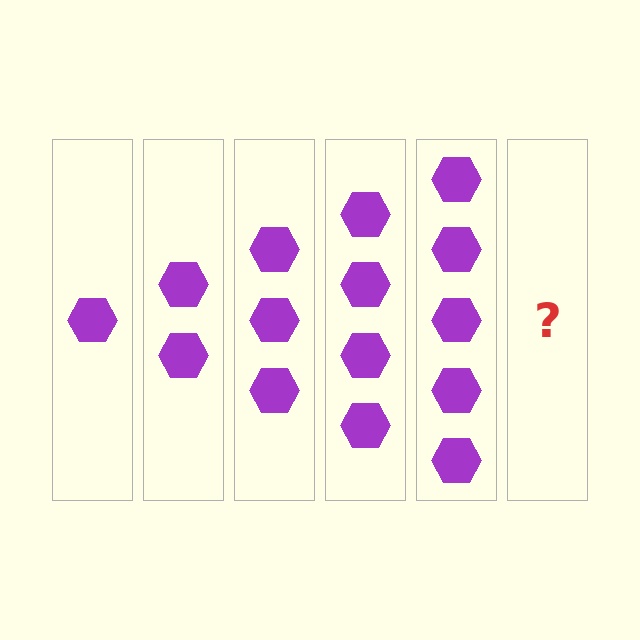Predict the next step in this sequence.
The next step is 6 hexagons.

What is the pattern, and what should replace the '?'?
The pattern is that each step adds one more hexagon. The '?' should be 6 hexagons.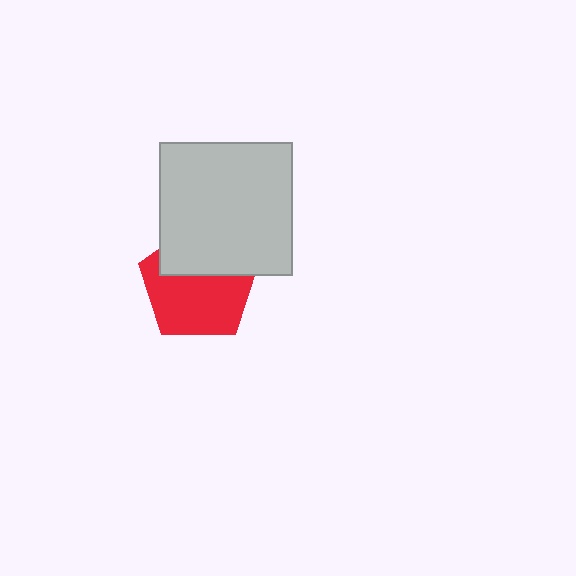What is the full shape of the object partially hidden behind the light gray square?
The partially hidden object is a red pentagon.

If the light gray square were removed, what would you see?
You would see the complete red pentagon.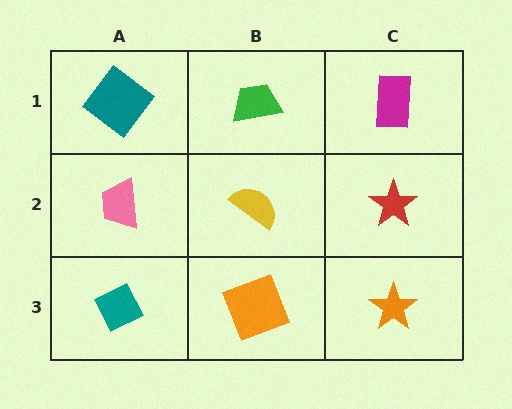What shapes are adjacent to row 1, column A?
A pink trapezoid (row 2, column A), a green trapezoid (row 1, column B).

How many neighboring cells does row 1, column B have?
3.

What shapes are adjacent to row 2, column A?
A teal diamond (row 1, column A), a teal diamond (row 3, column A), a yellow semicircle (row 2, column B).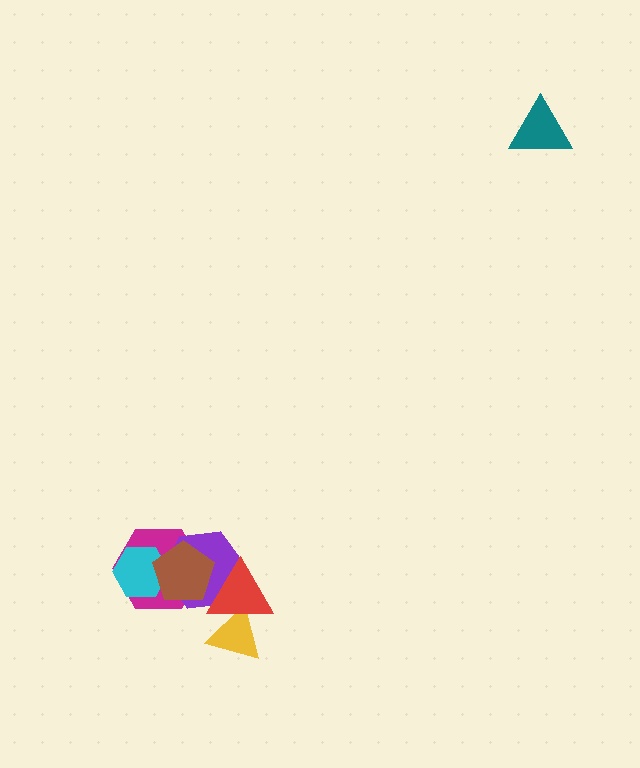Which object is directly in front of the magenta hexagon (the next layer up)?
The purple hexagon is directly in front of the magenta hexagon.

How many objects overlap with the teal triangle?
0 objects overlap with the teal triangle.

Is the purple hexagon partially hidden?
Yes, it is partially covered by another shape.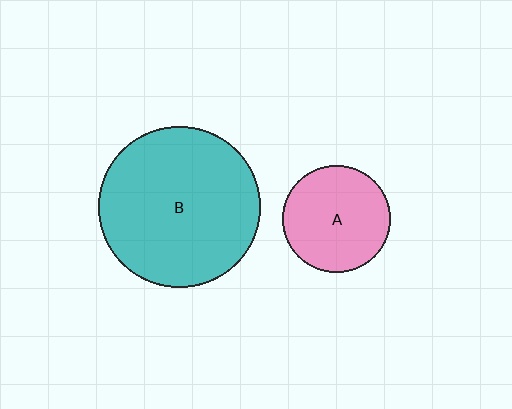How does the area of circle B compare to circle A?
Approximately 2.2 times.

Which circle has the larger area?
Circle B (teal).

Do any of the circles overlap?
No, none of the circles overlap.